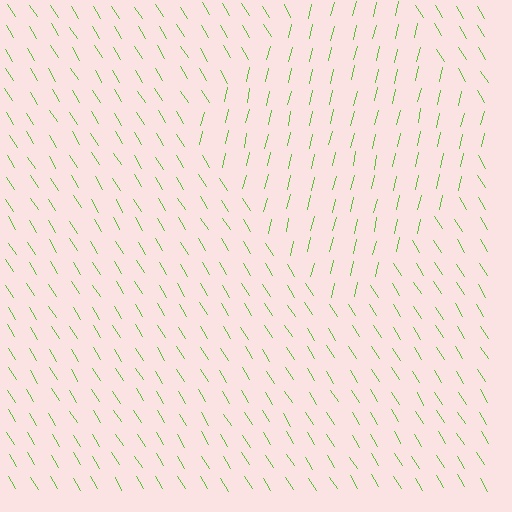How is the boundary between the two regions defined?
The boundary is defined purely by a change in line orientation (approximately 45 degrees difference). All lines are the same color and thickness.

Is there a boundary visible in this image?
Yes, there is a texture boundary formed by a change in line orientation.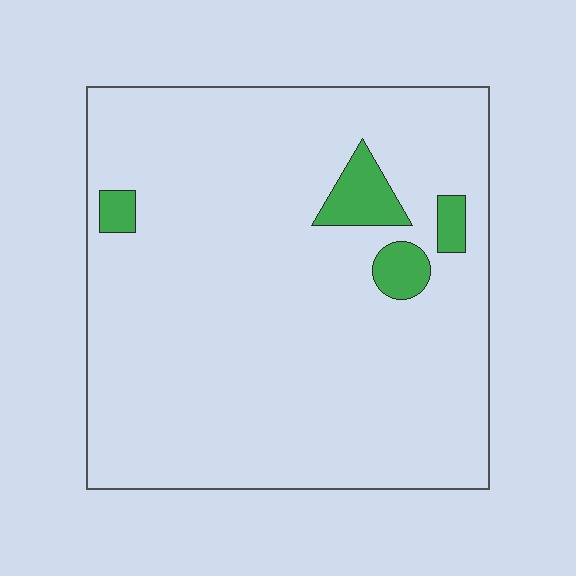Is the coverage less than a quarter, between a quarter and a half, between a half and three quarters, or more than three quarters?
Less than a quarter.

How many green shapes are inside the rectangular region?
4.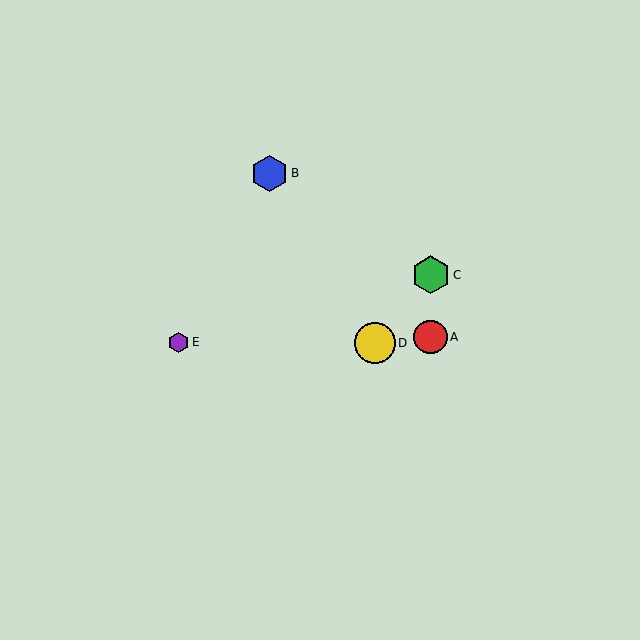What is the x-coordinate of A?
Object A is at x≈431.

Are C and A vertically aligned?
Yes, both are at x≈431.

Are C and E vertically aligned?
No, C is at x≈431 and E is at x≈179.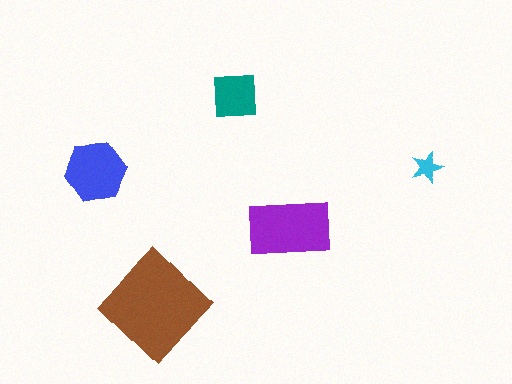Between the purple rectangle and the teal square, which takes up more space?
The purple rectangle.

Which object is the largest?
The brown diamond.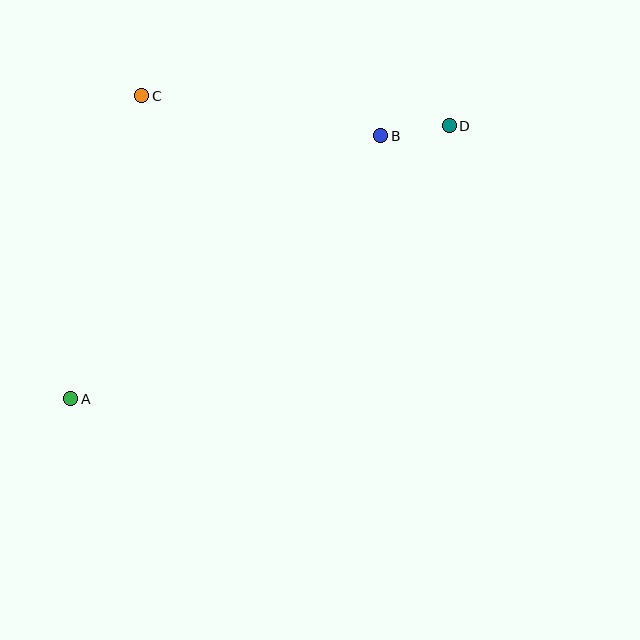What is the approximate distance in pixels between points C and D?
The distance between C and D is approximately 309 pixels.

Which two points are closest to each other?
Points B and D are closest to each other.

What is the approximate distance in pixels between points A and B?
The distance between A and B is approximately 407 pixels.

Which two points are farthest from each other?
Points A and D are farthest from each other.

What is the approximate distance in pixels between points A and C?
The distance between A and C is approximately 311 pixels.